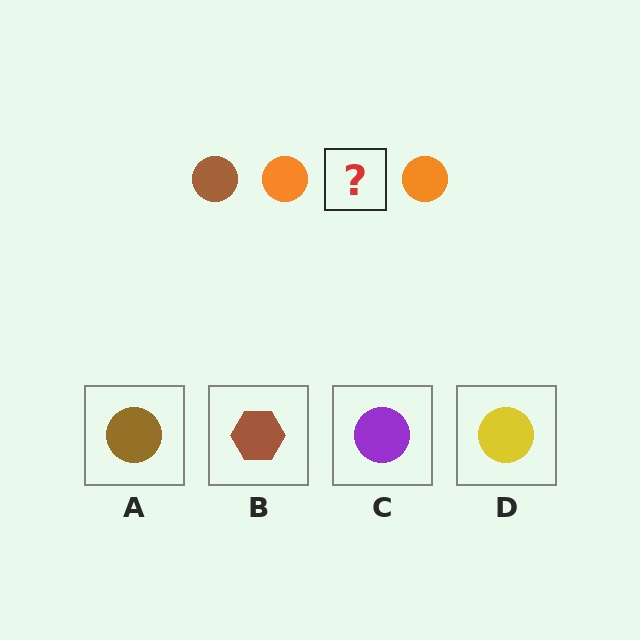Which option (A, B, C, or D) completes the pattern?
A.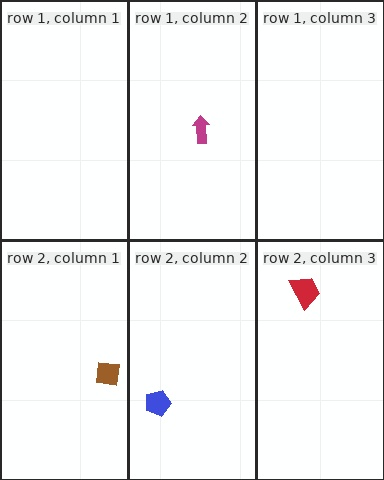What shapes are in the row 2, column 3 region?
The red trapezoid.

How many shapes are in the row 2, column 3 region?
1.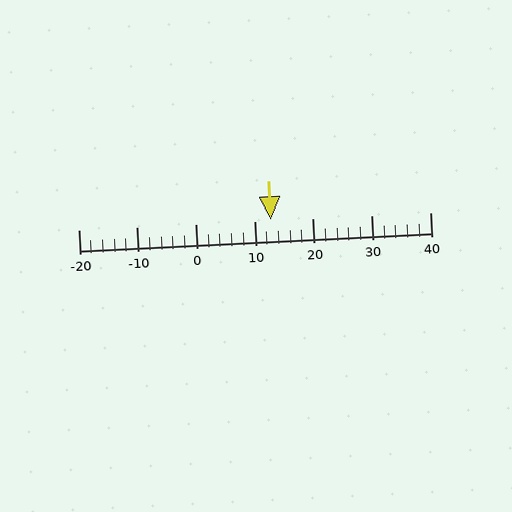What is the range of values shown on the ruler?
The ruler shows values from -20 to 40.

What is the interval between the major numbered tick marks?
The major tick marks are spaced 10 units apart.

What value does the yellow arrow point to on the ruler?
The yellow arrow points to approximately 13.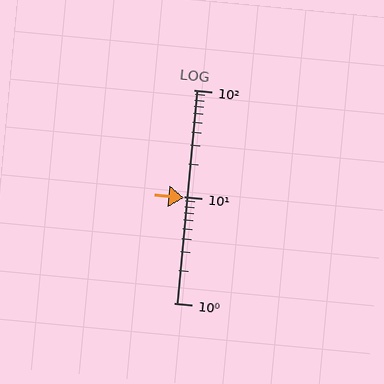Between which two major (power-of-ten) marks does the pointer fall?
The pointer is between 1 and 10.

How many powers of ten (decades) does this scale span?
The scale spans 2 decades, from 1 to 100.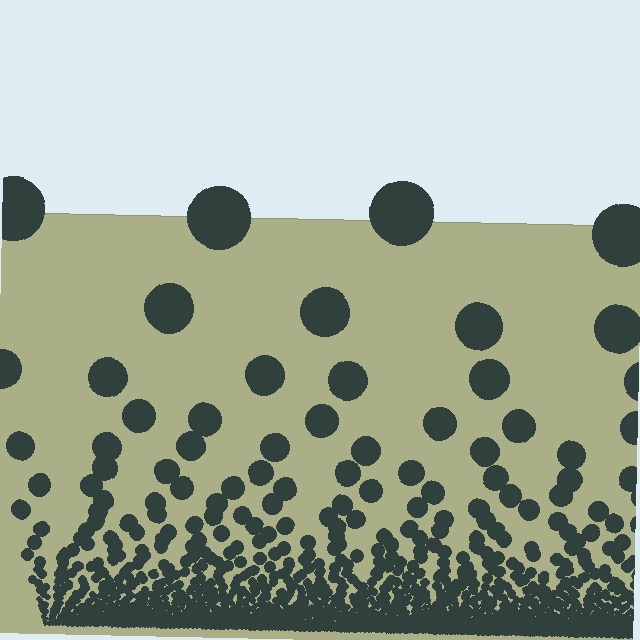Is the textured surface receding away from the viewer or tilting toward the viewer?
The surface appears to tilt toward the viewer. Texture elements get larger and sparser toward the top.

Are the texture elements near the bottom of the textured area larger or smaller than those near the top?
Smaller. The gradient is inverted — elements near the bottom are smaller and denser.